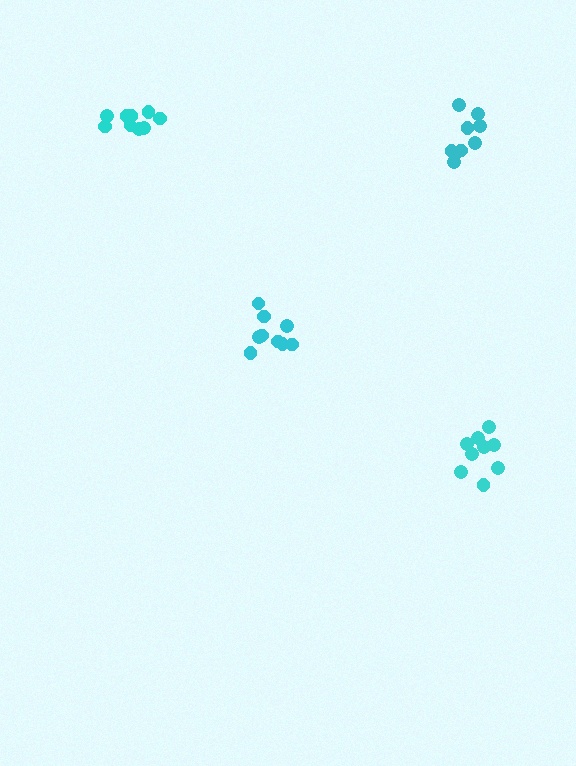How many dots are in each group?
Group 1: 9 dots, Group 2: 9 dots, Group 3: 9 dots, Group 4: 9 dots (36 total).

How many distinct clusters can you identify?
There are 4 distinct clusters.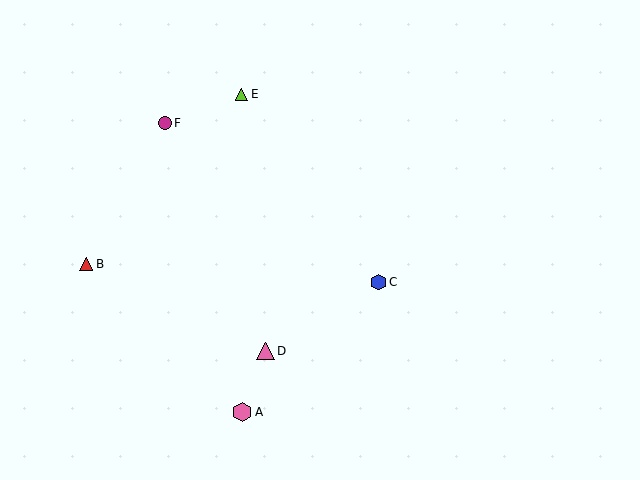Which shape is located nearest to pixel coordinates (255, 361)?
The pink triangle (labeled D) at (265, 351) is nearest to that location.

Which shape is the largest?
The pink hexagon (labeled A) is the largest.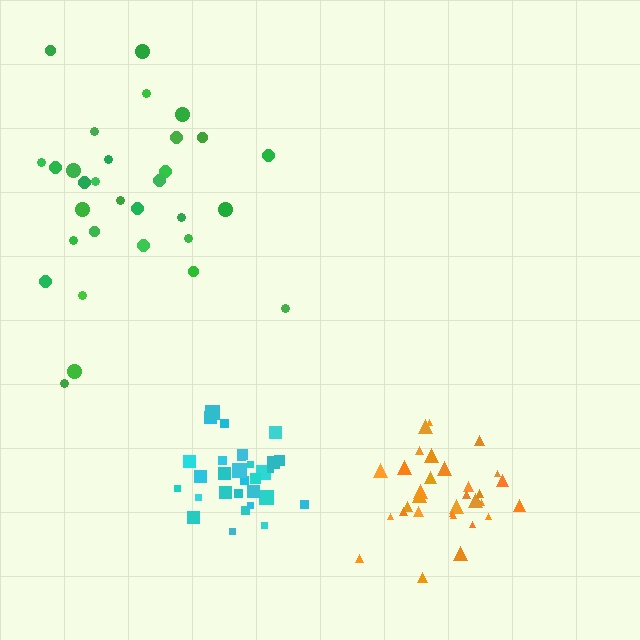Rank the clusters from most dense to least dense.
cyan, orange, green.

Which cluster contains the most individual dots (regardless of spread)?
Orange (32).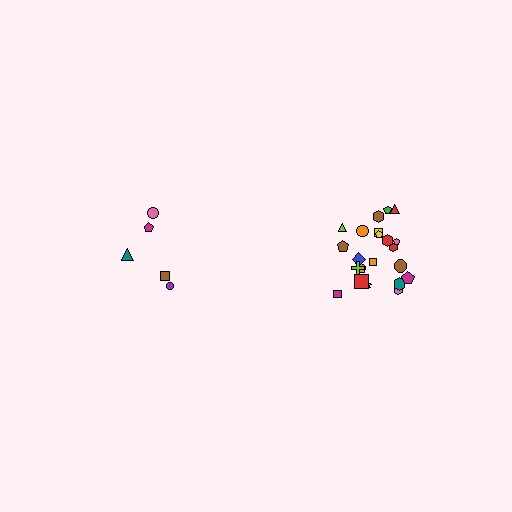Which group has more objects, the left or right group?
The right group.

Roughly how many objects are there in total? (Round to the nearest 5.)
Roughly 25 objects in total.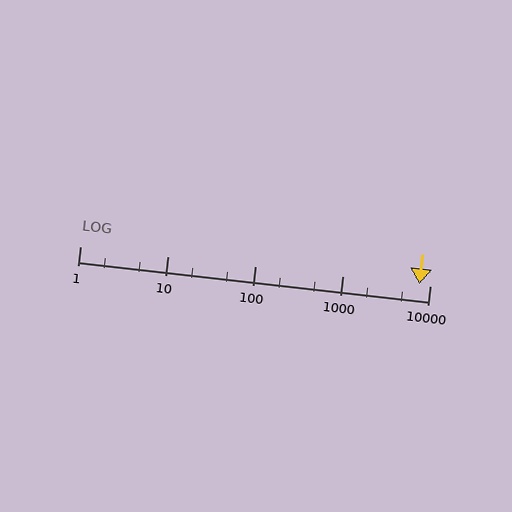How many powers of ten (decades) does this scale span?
The scale spans 4 decades, from 1 to 10000.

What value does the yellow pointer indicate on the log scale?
The pointer indicates approximately 7500.